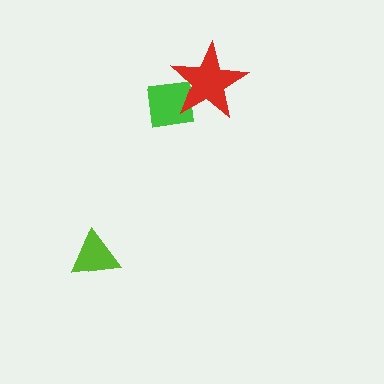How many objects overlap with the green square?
1 object overlaps with the green square.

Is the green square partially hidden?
Yes, it is partially covered by another shape.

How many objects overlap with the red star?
1 object overlaps with the red star.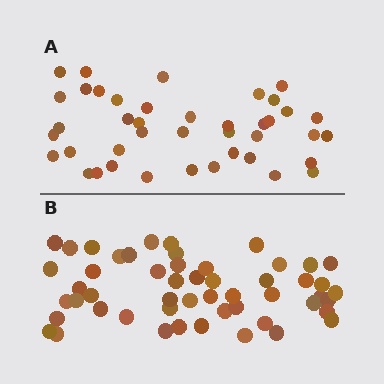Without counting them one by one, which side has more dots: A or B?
Region B (the bottom region) has more dots.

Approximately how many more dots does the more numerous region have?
Region B has roughly 12 or so more dots than region A.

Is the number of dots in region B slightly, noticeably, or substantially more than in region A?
Region B has noticeably more, but not dramatically so. The ratio is roughly 1.3 to 1.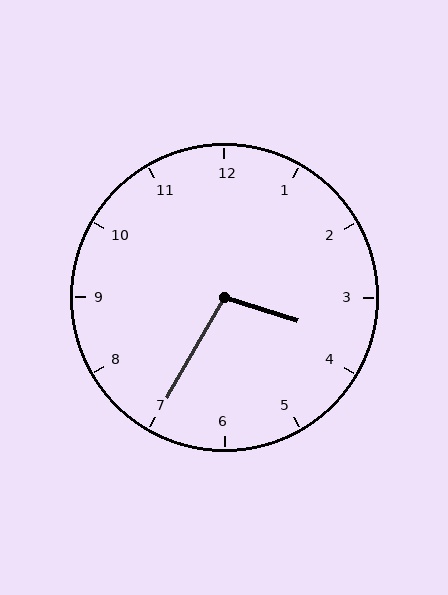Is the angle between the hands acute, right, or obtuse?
It is obtuse.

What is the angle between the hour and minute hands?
Approximately 102 degrees.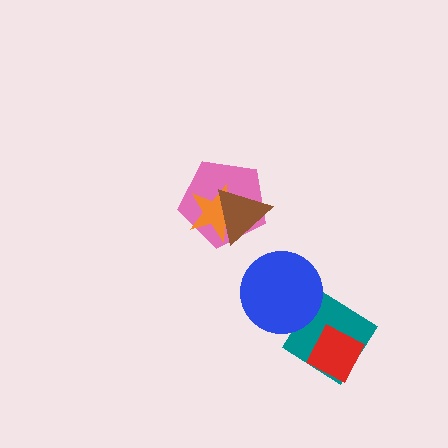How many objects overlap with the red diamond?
1 object overlaps with the red diamond.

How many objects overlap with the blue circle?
1 object overlaps with the blue circle.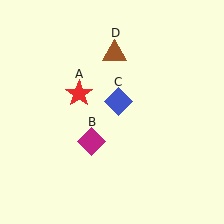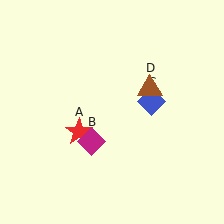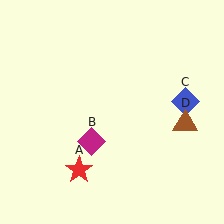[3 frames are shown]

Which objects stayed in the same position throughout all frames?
Magenta diamond (object B) remained stationary.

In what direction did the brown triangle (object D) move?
The brown triangle (object D) moved down and to the right.